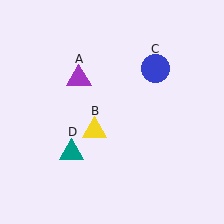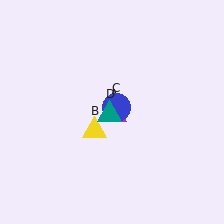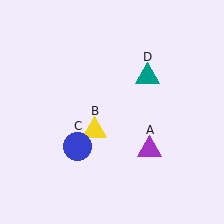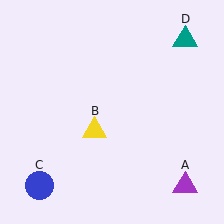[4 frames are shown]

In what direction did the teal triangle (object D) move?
The teal triangle (object D) moved up and to the right.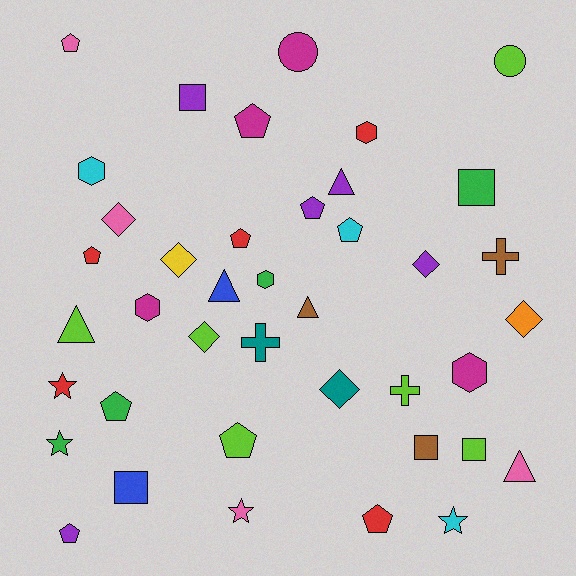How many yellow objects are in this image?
There is 1 yellow object.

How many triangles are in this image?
There are 5 triangles.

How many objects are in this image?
There are 40 objects.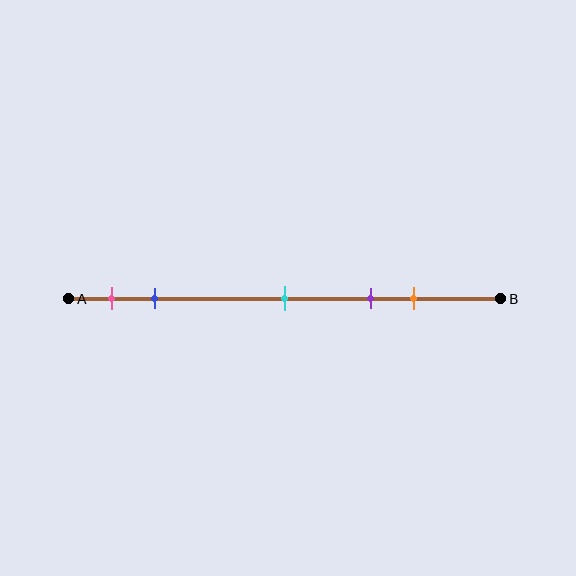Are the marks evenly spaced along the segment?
No, the marks are not evenly spaced.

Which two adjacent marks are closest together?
The pink and blue marks are the closest adjacent pair.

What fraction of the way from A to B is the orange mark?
The orange mark is approximately 80% (0.8) of the way from A to B.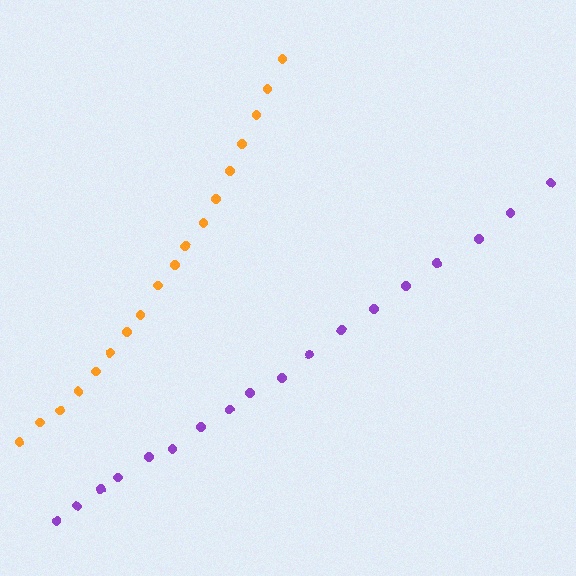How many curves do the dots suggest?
There are 2 distinct paths.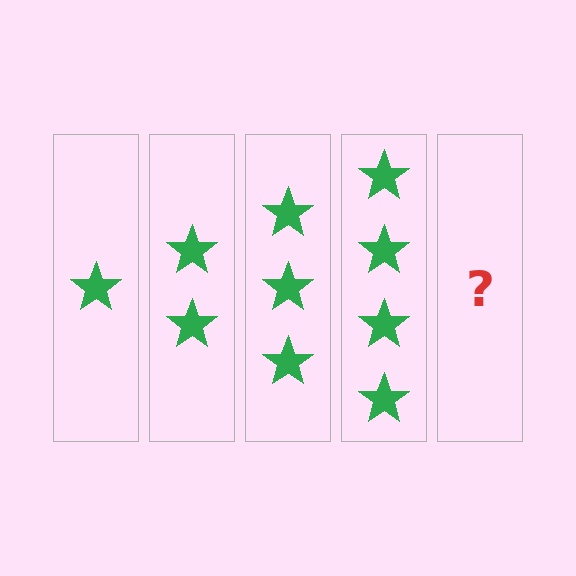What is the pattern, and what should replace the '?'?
The pattern is that each step adds one more star. The '?' should be 5 stars.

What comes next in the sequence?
The next element should be 5 stars.